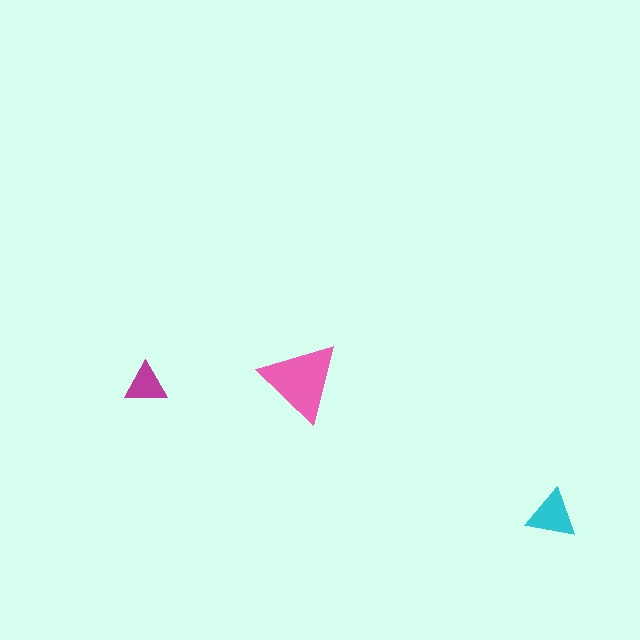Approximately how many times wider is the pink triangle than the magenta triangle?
About 2 times wider.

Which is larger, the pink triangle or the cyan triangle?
The pink one.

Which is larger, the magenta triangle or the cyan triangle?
The cyan one.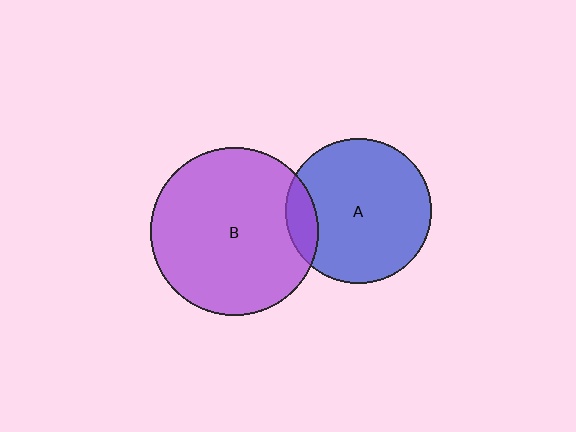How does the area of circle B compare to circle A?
Approximately 1.3 times.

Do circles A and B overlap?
Yes.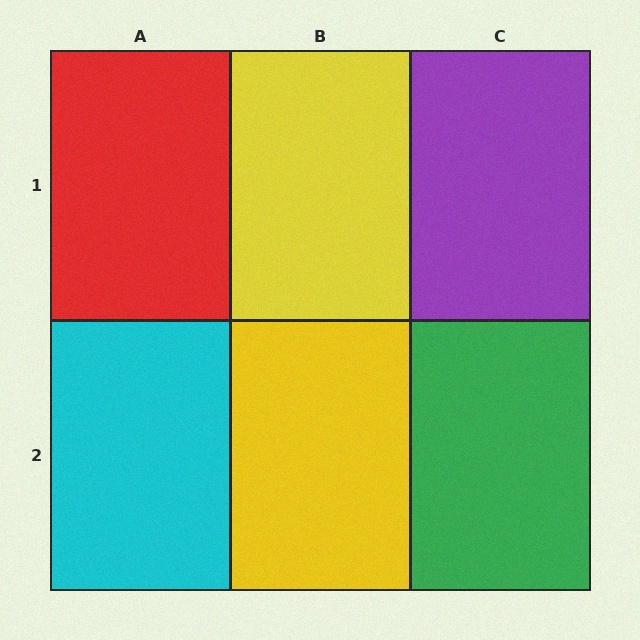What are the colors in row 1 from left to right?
Red, yellow, purple.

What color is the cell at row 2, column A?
Cyan.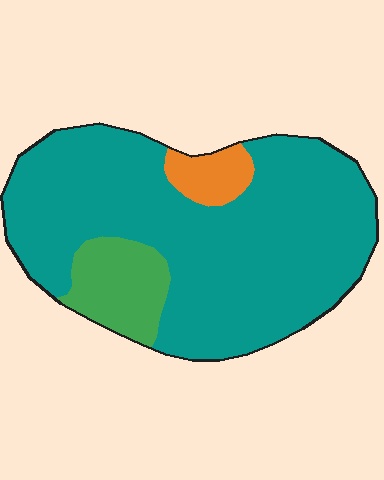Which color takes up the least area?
Orange, at roughly 5%.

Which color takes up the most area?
Teal, at roughly 80%.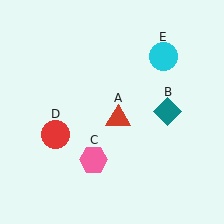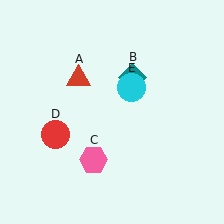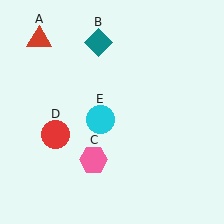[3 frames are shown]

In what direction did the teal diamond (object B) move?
The teal diamond (object B) moved up and to the left.